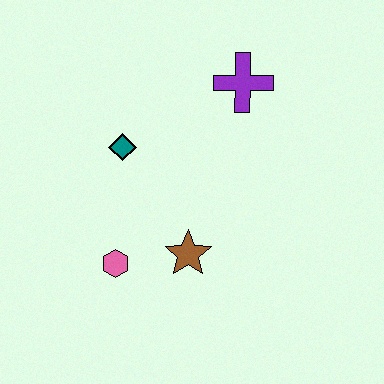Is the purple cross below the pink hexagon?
No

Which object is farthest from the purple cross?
The pink hexagon is farthest from the purple cross.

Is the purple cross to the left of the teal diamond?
No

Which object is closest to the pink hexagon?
The brown star is closest to the pink hexagon.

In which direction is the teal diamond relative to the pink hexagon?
The teal diamond is above the pink hexagon.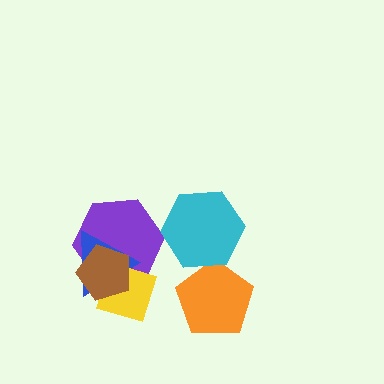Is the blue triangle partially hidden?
Yes, it is partially covered by another shape.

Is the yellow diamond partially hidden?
Yes, it is partially covered by another shape.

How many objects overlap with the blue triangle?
3 objects overlap with the blue triangle.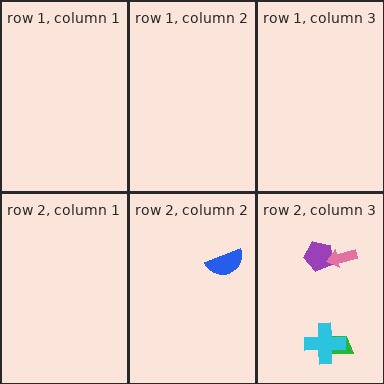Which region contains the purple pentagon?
The row 2, column 3 region.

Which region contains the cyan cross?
The row 2, column 3 region.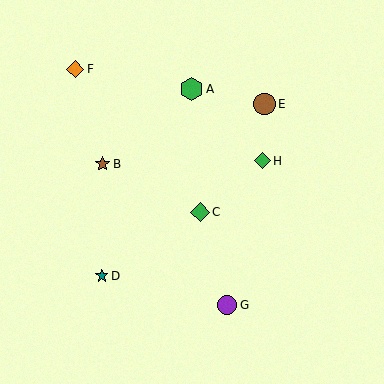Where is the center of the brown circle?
The center of the brown circle is at (264, 104).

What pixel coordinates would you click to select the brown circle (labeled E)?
Click at (264, 104) to select the brown circle E.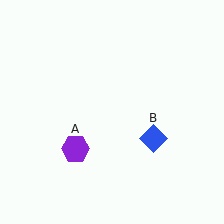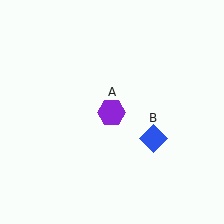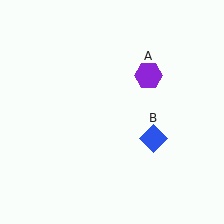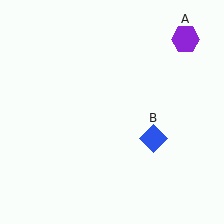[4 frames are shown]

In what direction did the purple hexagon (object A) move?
The purple hexagon (object A) moved up and to the right.